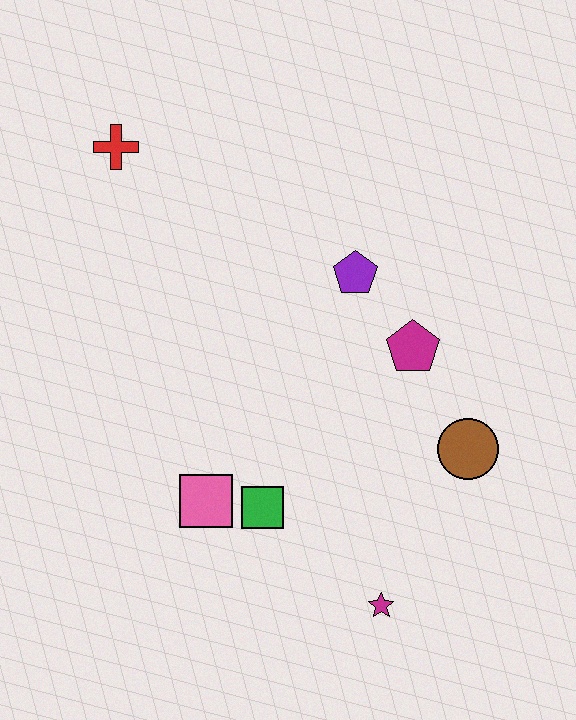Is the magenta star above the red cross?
No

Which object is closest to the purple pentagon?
The magenta pentagon is closest to the purple pentagon.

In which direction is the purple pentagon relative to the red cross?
The purple pentagon is to the right of the red cross.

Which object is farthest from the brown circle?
The red cross is farthest from the brown circle.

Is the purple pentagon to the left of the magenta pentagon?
Yes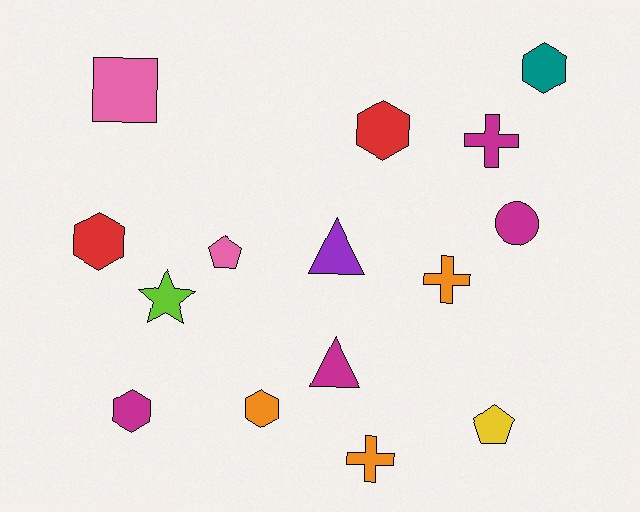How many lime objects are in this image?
There is 1 lime object.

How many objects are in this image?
There are 15 objects.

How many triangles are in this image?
There are 2 triangles.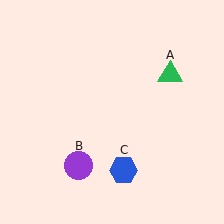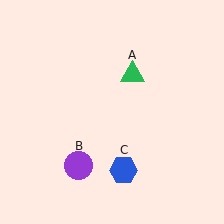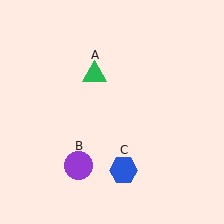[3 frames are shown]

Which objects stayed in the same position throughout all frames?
Purple circle (object B) and blue hexagon (object C) remained stationary.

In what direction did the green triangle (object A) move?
The green triangle (object A) moved left.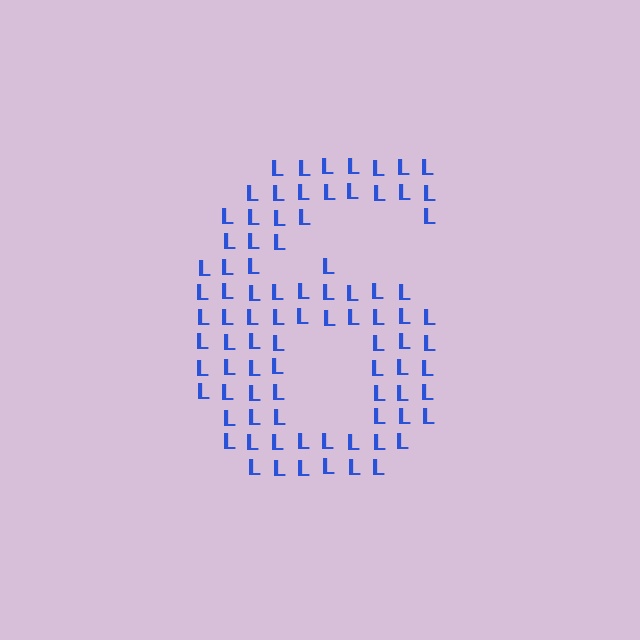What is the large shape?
The large shape is the digit 6.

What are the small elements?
The small elements are letter L's.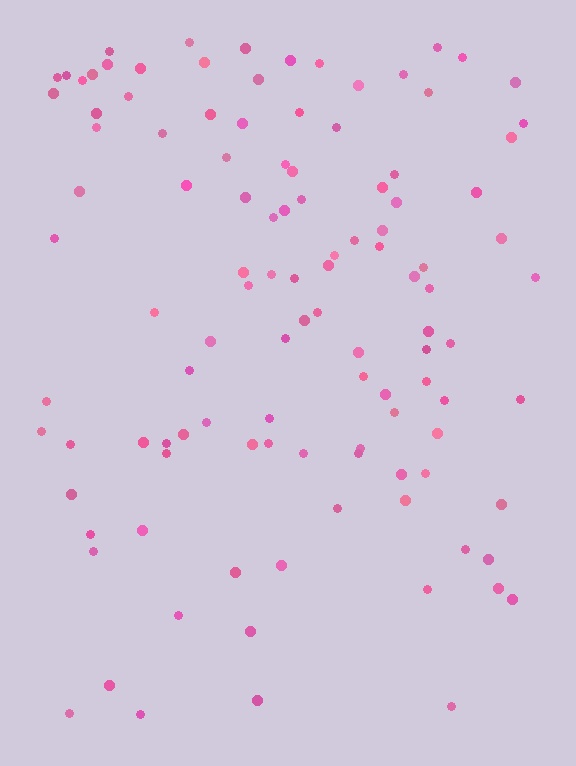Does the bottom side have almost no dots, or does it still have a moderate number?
Still a moderate number, just noticeably fewer than the top.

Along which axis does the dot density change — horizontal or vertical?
Vertical.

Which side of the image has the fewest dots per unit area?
The bottom.